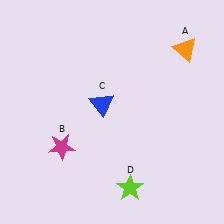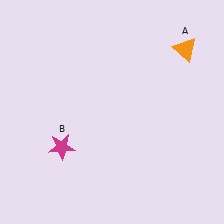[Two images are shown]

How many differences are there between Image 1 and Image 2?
There are 2 differences between the two images.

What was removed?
The lime star (D), the blue triangle (C) were removed in Image 2.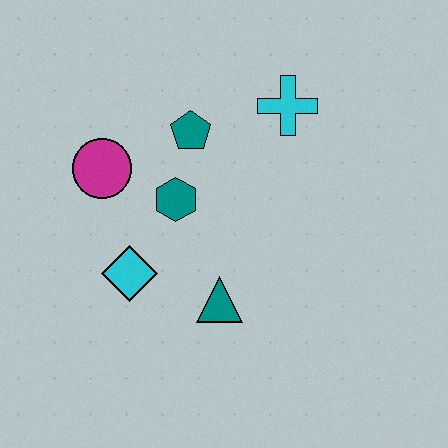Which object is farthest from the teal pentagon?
The teal triangle is farthest from the teal pentagon.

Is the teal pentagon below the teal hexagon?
No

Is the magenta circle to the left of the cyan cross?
Yes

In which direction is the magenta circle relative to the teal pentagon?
The magenta circle is to the left of the teal pentagon.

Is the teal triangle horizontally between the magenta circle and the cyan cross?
Yes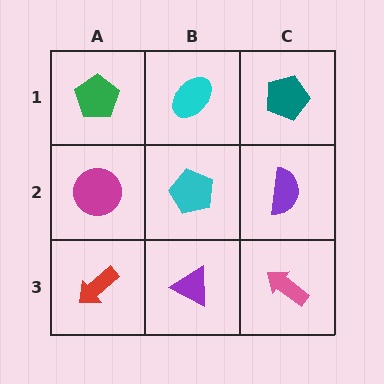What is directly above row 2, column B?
A cyan ellipse.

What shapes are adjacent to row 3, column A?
A magenta circle (row 2, column A), a purple triangle (row 3, column B).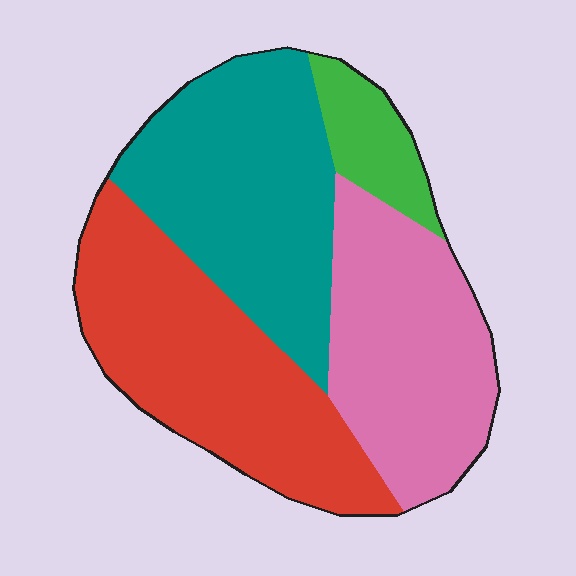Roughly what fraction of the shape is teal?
Teal covers about 30% of the shape.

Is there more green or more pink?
Pink.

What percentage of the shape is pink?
Pink covers around 30% of the shape.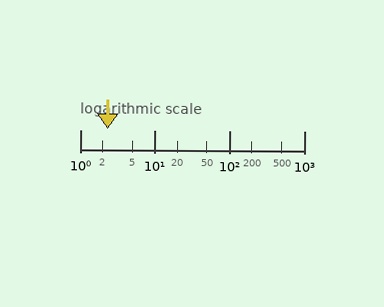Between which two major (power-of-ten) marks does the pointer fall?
The pointer is between 1 and 10.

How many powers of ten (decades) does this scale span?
The scale spans 3 decades, from 1 to 1000.